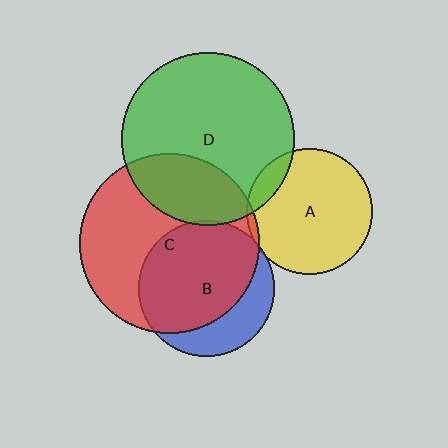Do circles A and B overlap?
Yes.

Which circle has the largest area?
Circle C (red).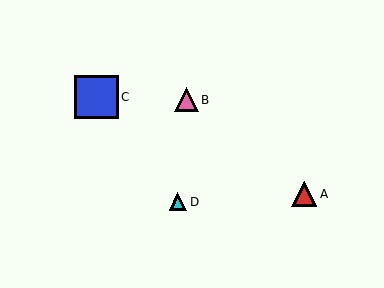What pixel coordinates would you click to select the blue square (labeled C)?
Click at (96, 97) to select the blue square C.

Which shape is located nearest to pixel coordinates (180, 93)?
The pink triangle (labeled B) at (186, 100) is nearest to that location.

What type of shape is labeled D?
Shape D is a cyan triangle.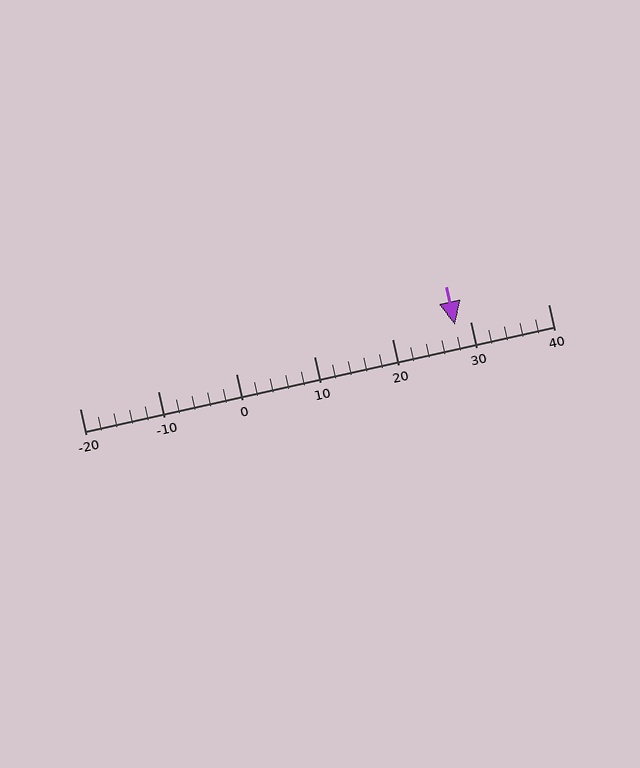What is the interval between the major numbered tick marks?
The major tick marks are spaced 10 units apart.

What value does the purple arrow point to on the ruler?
The purple arrow points to approximately 28.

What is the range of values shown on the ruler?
The ruler shows values from -20 to 40.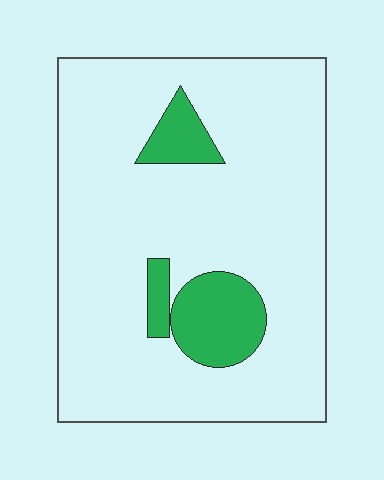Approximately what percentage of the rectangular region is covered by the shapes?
Approximately 15%.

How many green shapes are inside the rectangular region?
3.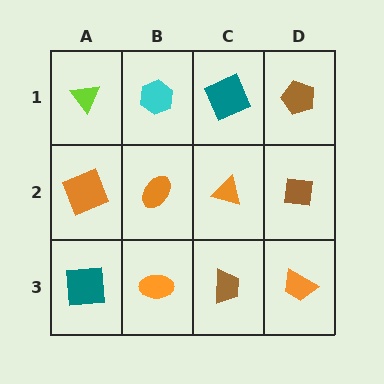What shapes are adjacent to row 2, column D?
A brown pentagon (row 1, column D), an orange trapezoid (row 3, column D), an orange triangle (row 2, column C).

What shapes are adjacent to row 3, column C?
An orange triangle (row 2, column C), an orange ellipse (row 3, column B), an orange trapezoid (row 3, column D).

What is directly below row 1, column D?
A brown square.